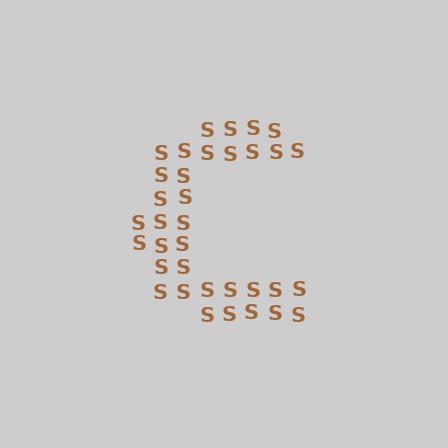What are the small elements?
The small elements are letter S's.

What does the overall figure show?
The overall figure shows the letter C.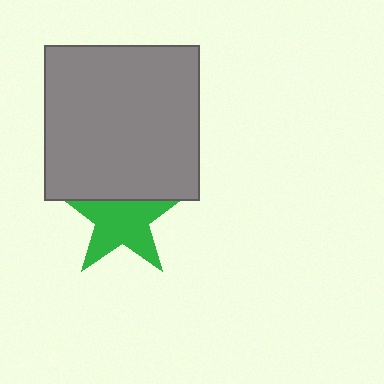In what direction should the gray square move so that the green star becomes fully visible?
The gray square should move up. That is the shortest direction to clear the overlap and leave the green star fully visible.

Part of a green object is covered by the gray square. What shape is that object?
It is a star.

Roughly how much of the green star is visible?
Most of it is visible (roughly 69%).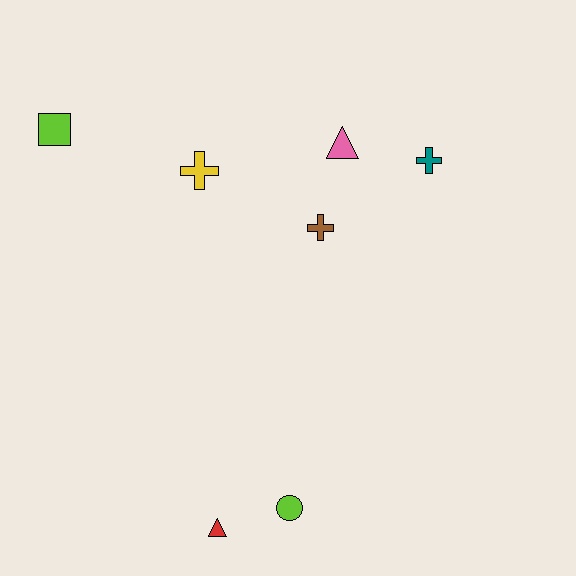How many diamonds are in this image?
There are no diamonds.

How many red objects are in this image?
There is 1 red object.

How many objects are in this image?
There are 7 objects.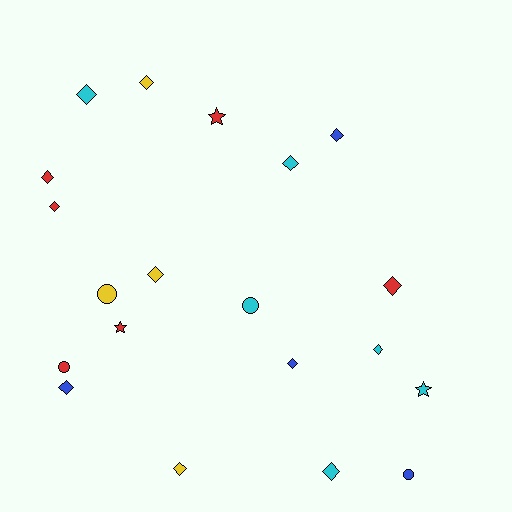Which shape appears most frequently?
Diamond, with 13 objects.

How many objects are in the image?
There are 20 objects.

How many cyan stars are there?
There is 1 cyan star.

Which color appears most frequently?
Cyan, with 6 objects.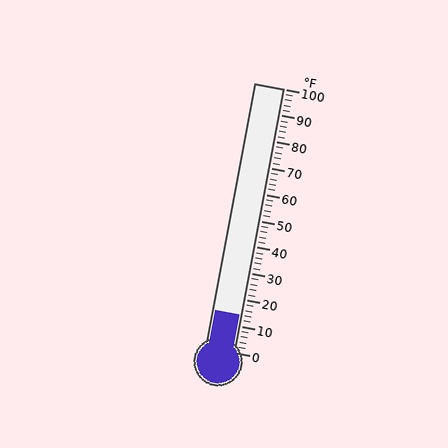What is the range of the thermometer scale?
The thermometer scale ranges from 0°F to 100°F.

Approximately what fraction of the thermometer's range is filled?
The thermometer is filled to approximately 15% of its range.